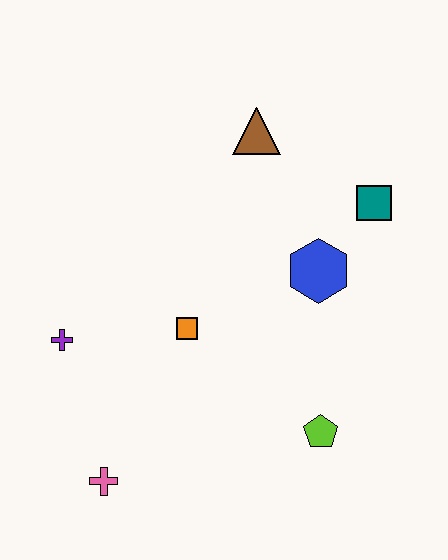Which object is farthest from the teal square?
The pink cross is farthest from the teal square.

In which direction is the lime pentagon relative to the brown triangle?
The lime pentagon is below the brown triangle.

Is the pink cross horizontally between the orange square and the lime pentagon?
No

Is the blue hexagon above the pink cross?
Yes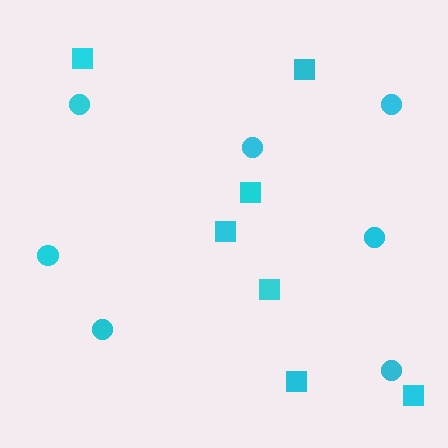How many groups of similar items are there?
There are 2 groups: one group of squares (7) and one group of circles (7).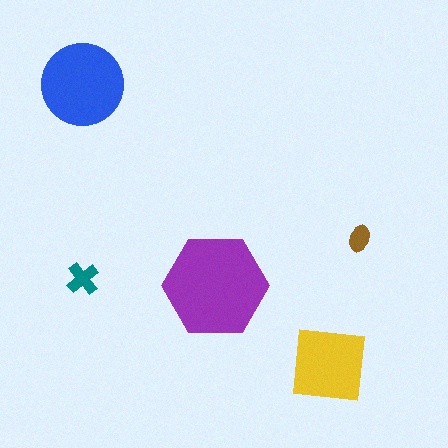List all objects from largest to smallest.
The purple hexagon, the blue circle, the yellow square, the teal cross, the brown ellipse.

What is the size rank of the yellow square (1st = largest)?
3rd.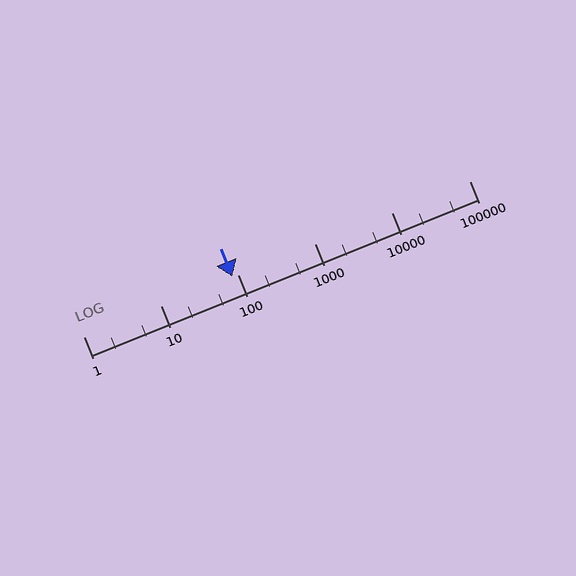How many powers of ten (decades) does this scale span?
The scale spans 5 decades, from 1 to 100000.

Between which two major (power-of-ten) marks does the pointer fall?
The pointer is between 10 and 100.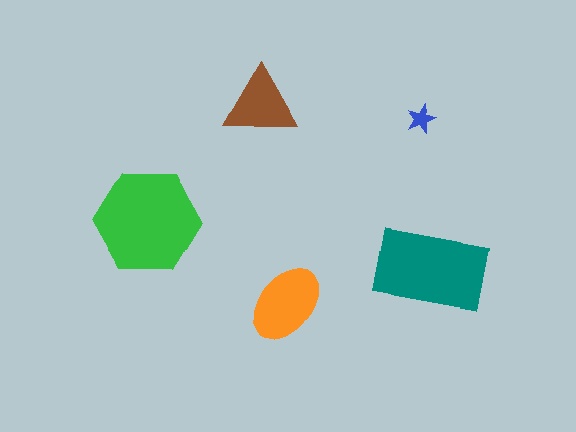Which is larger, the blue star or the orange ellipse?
The orange ellipse.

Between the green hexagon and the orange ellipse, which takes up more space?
The green hexagon.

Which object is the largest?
The green hexagon.